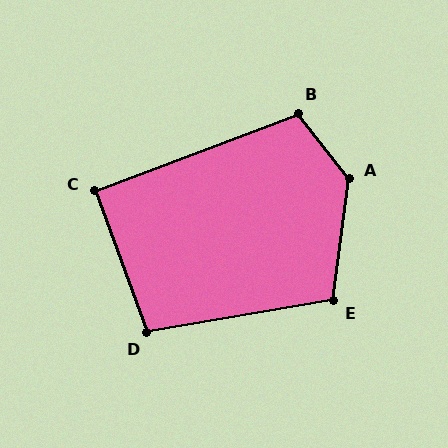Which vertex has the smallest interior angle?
C, at approximately 91 degrees.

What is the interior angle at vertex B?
Approximately 107 degrees (obtuse).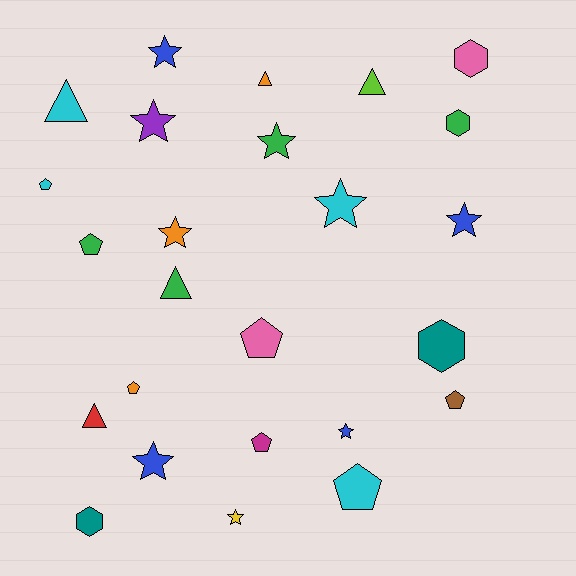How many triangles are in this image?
There are 5 triangles.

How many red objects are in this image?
There is 1 red object.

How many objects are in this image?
There are 25 objects.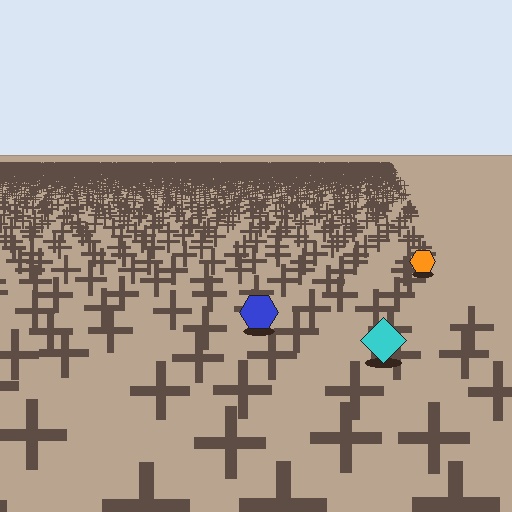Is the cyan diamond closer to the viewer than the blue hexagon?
Yes. The cyan diamond is closer — you can tell from the texture gradient: the ground texture is coarser near it.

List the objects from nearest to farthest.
From nearest to farthest: the cyan diamond, the blue hexagon, the orange hexagon.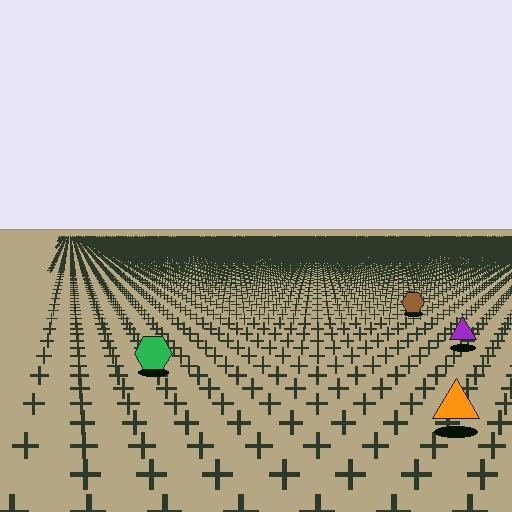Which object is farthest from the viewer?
The brown hexagon is farthest from the viewer. It appears smaller and the ground texture around it is denser.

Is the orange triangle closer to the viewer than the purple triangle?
Yes. The orange triangle is closer — you can tell from the texture gradient: the ground texture is coarser near it.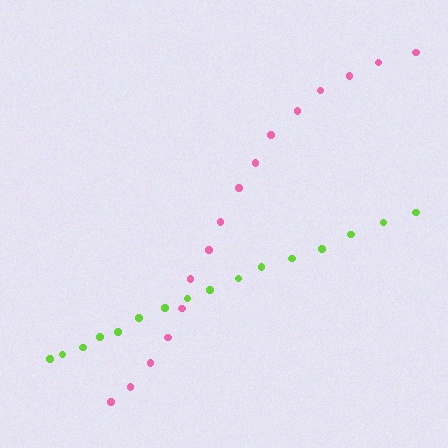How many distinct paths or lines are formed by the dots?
There are 2 distinct paths.